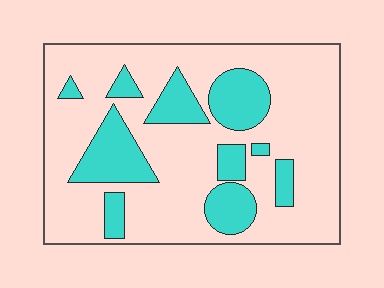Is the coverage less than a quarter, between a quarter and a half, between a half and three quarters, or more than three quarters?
Between a quarter and a half.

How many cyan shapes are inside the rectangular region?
10.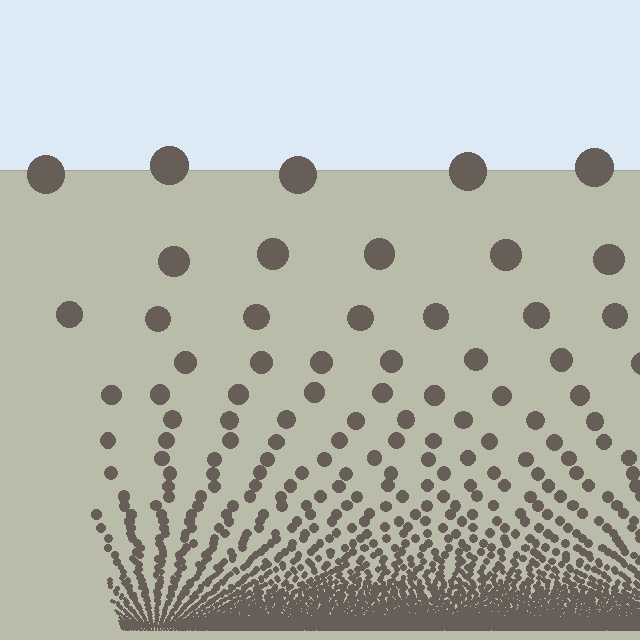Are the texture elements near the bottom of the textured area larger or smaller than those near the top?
Smaller. The gradient is inverted — elements near the bottom are smaller and denser.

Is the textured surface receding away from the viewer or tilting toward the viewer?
The surface appears to tilt toward the viewer. Texture elements get larger and sparser toward the top.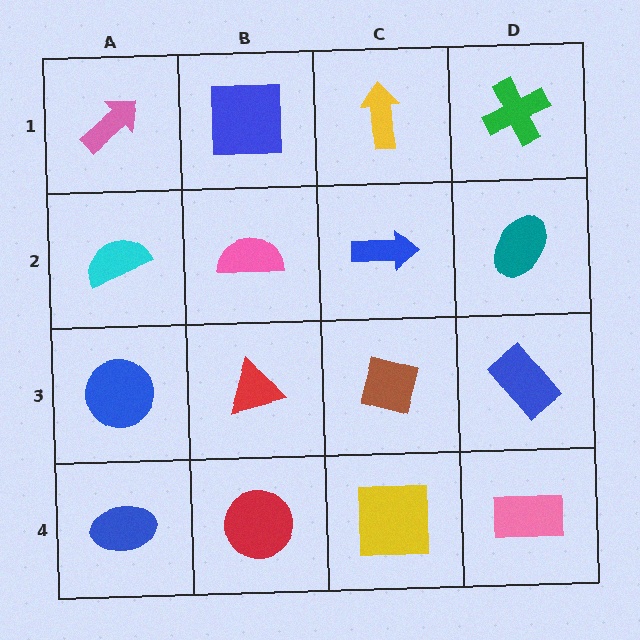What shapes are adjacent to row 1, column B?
A pink semicircle (row 2, column B), a pink arrow (row 1, column A), a yellow arrow (row 1, column C).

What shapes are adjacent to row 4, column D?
A blue rectangle (row 3, column D), a yellow square (row 4, column C).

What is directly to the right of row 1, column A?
A blue square.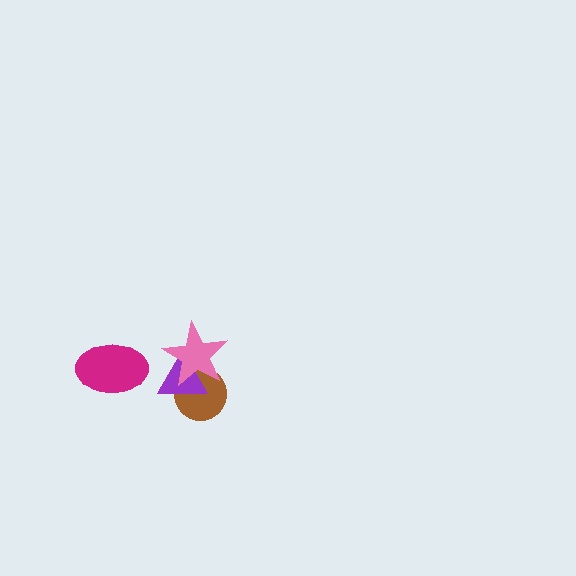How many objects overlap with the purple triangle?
2 objects overlap with the purple triangle.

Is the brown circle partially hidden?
Yes, it is partially covered by another shape.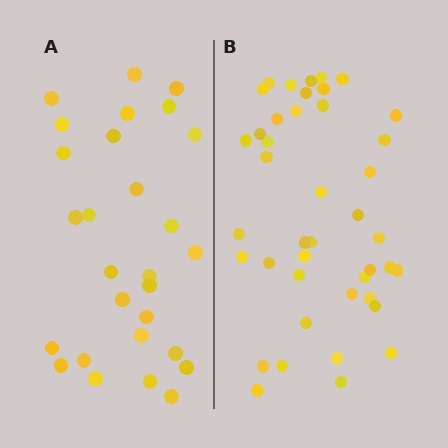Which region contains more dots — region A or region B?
Region B (the right region) has more dots.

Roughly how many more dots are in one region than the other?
Region B has approximately 15 more dots than region A.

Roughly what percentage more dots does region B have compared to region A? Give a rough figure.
About 50% more.